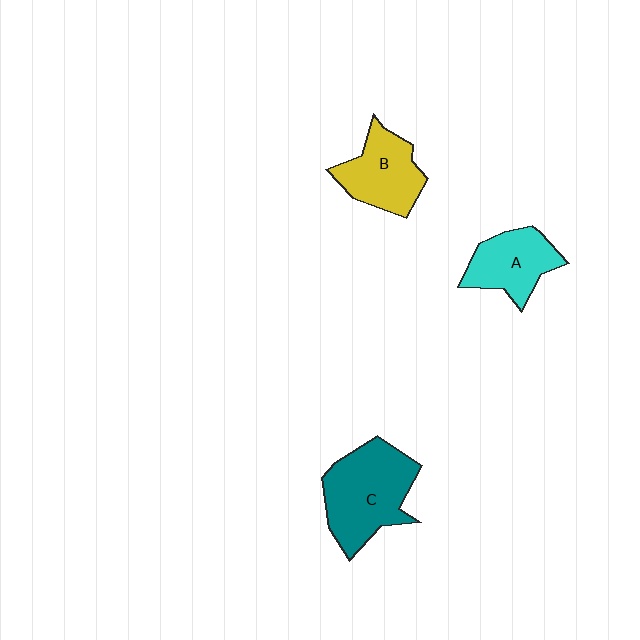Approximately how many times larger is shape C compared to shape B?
Approximately 1.4 times.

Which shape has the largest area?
Shape C (teal).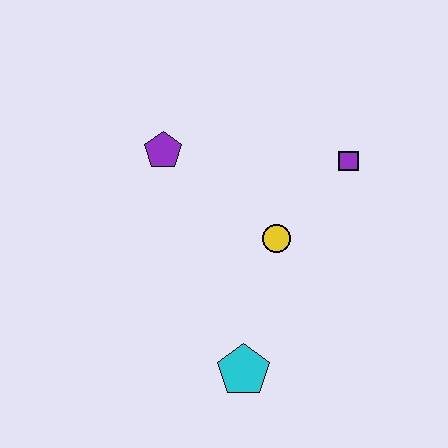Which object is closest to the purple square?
The yellow circle is closest to the purple square.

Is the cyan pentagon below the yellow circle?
Yes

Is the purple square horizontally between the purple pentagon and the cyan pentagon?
No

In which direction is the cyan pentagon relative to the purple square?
The cyan pentagon is below the purple square.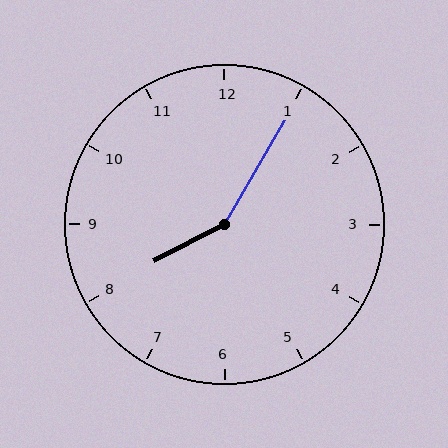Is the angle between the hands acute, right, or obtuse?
It is obtuse.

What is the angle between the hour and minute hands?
Approximately 148 degrees.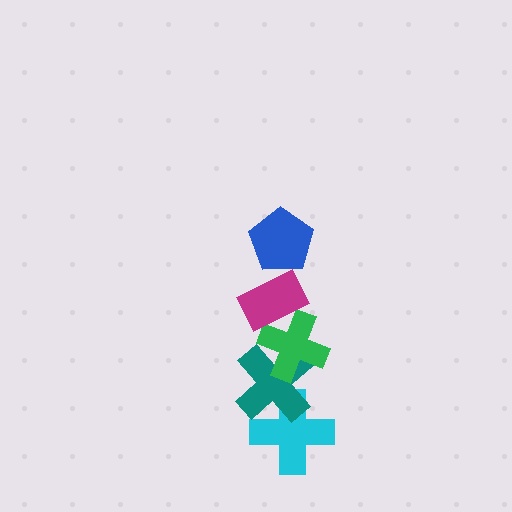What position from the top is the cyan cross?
The cyan cross is 5th from the top.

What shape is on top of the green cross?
The magenta rectangle is on top of the green cross.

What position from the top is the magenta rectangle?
The magenta rectangle is 2nd from the top.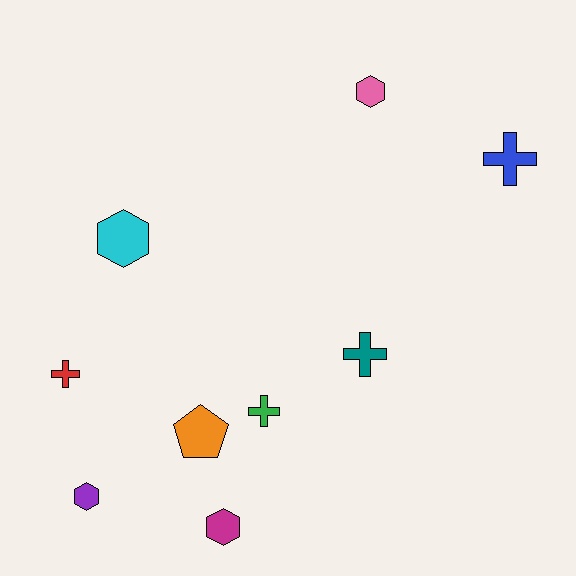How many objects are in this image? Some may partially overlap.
There are 9 objects.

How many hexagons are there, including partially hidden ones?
There are 4 hexagons.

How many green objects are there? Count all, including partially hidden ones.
There is 1 green object.